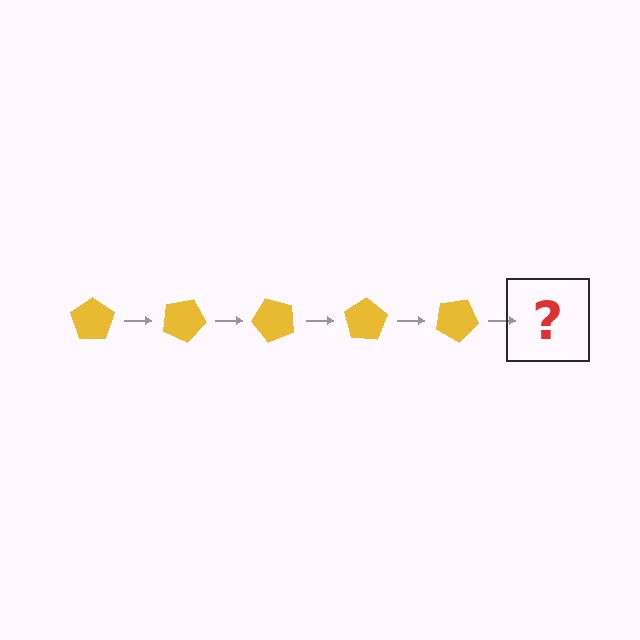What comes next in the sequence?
The next element should be a yellow pentagon rotated 125 degrees.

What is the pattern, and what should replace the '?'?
The pattern is that the pentagon rotates 25 degrees each step. The '?' should be a yellow pentagon rotated 125 degrees.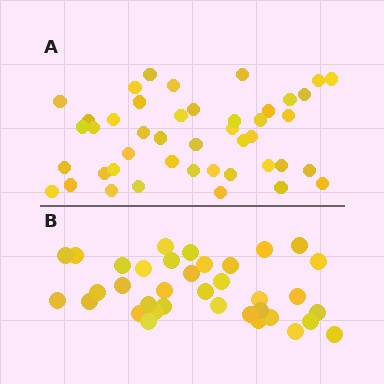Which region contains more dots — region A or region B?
Region A (the top region) has more dots.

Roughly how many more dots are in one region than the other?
Region A has roughly 8 or so more dots than region B.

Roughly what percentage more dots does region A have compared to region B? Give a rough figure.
About 20% more.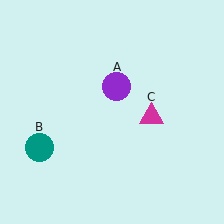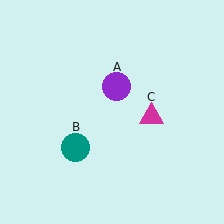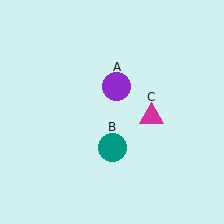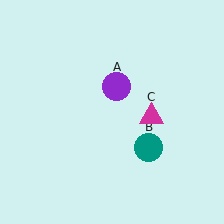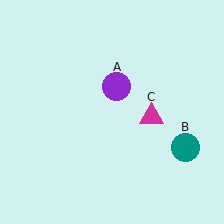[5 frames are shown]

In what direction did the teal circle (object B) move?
The teal circle (object B) moved right.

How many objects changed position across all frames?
1 object changed position: teal circle (object B).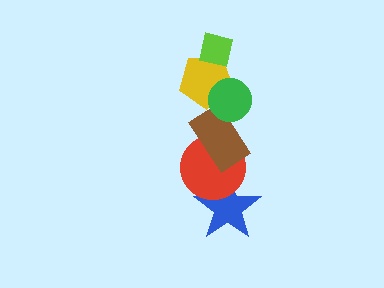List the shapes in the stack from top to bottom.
From top to bottom: the lime square, the green circle, the yellow pentagon, the brown rectangle, the red circle, the blue star.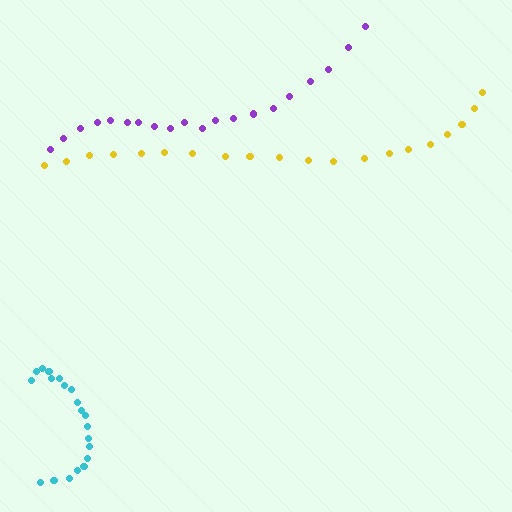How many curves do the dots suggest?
There are 3 distinct paths.